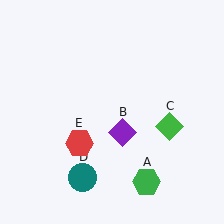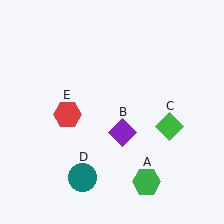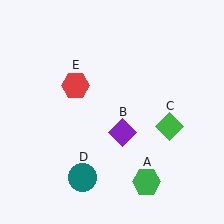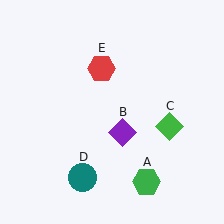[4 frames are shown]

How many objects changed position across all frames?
1 object changed position: red hexagon (object E).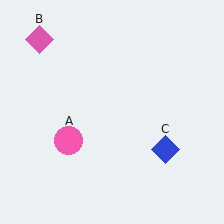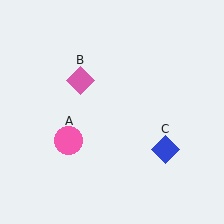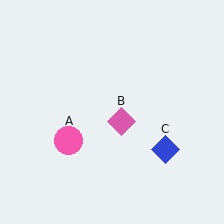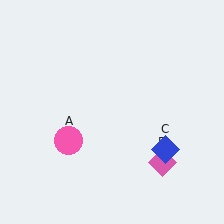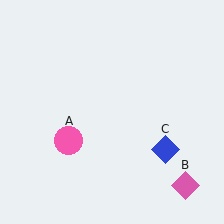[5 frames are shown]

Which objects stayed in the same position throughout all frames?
Pink circle (object A) and blue diamond (object C) remained stationary.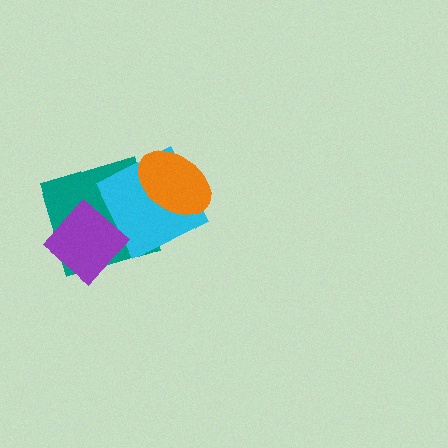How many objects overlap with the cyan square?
2 objects overlap with the cyan square.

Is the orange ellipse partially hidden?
No, no other shape covers it.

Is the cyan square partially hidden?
Yes, it is partially covered by another shape.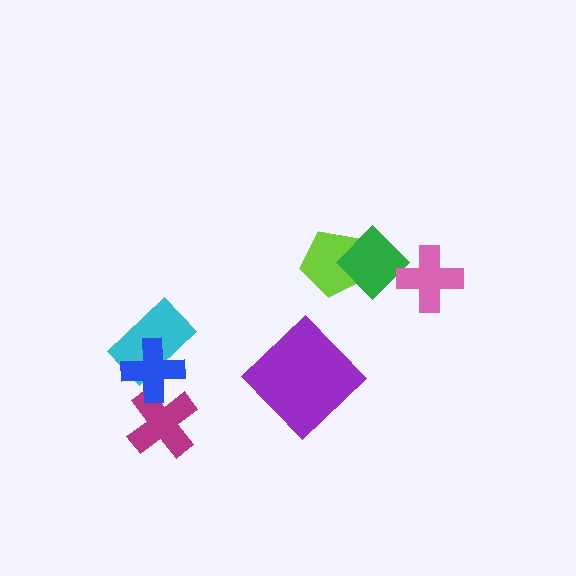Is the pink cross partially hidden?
No, no other shape covers it.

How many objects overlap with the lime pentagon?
1 object overlaps with the lime pentagon.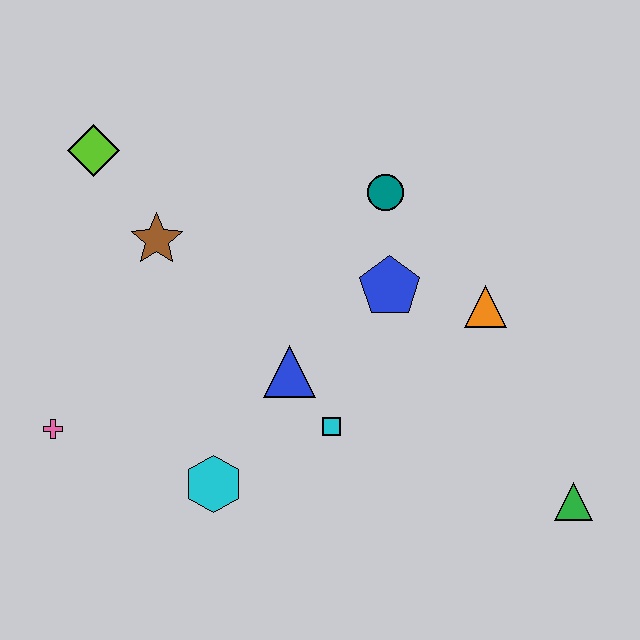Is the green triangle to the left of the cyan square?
No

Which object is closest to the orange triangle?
The blue pentagon is closest to the orange triangle.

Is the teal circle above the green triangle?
Yes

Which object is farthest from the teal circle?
The pink cross is farthest from the teal circle.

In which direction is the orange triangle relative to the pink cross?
The orange triangle is to the right of the pink cross.